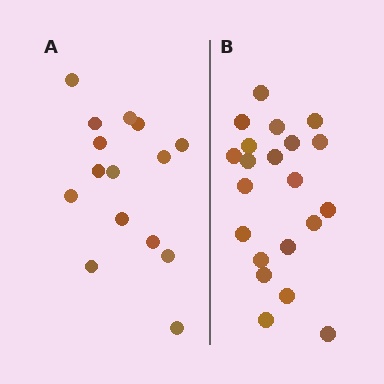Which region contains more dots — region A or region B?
Region B (the right region) has more dots.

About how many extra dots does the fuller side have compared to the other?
Region B has about 6 more dots than region A.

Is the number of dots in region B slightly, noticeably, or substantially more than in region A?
Region B has noticeably more, but not dramatically so. The ratio is roughly 1.4 to 1.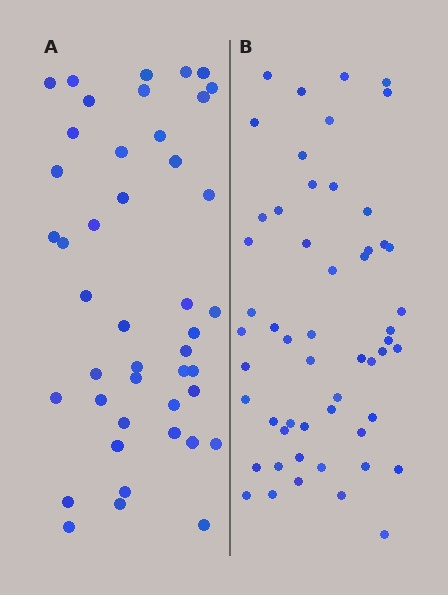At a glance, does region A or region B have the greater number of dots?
Region B (the right region) has more dots.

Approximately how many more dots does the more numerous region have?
Region B has roughly 10 or so more dots than region A.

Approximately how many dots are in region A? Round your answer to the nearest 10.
About 40 dots. (The exact count is 44, which rounds to 40.)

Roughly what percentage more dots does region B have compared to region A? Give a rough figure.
About 25% more.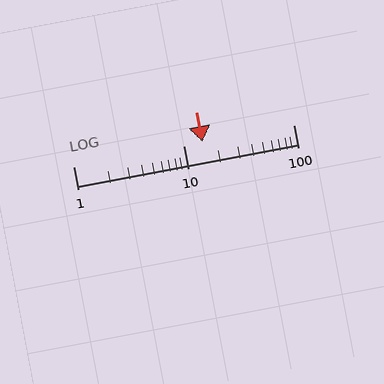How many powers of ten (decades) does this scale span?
The scale spans 2 decades, from 1 to 100.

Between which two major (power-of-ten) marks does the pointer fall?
The pointer is between 10 and 100.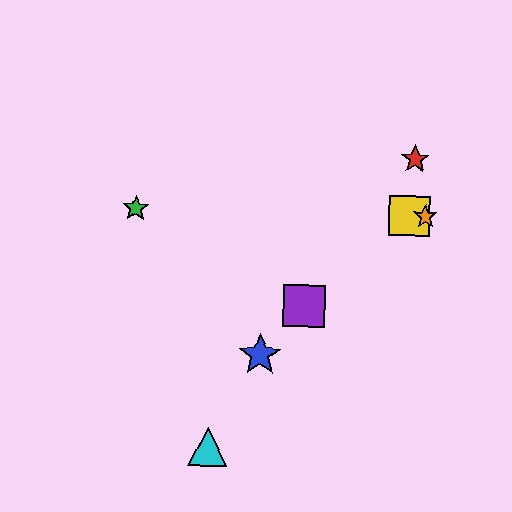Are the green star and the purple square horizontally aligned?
No, the green star is at y≈208 and the purple square is at y≈306.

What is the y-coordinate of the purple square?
The purple square is at y≈306.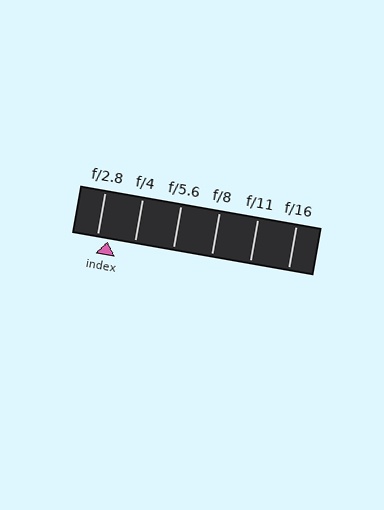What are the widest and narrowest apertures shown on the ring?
The widest aperture shown is f/2.8 and the narrowest is f/16.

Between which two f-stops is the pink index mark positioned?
The index mark is between f/2.8 and f/4.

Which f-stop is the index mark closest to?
The index mark is closest to f/2.8.